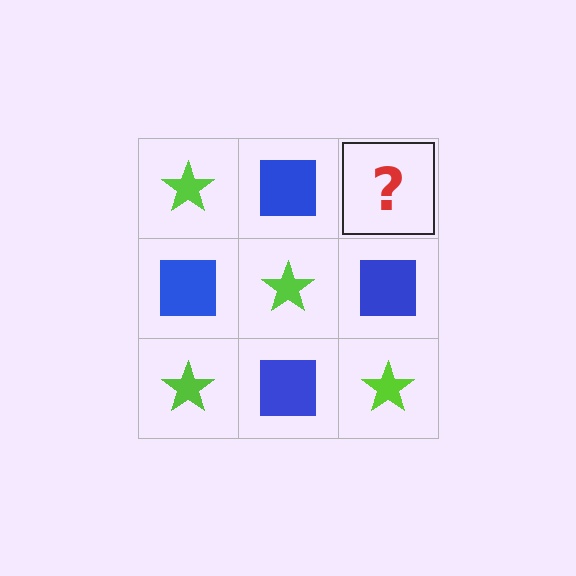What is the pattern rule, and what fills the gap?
The rule is that it alternates lime star and blue square in a checkerboard pattern. The gap should be filled with a lime star.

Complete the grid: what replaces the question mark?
The question mark should be replaced with a lime star.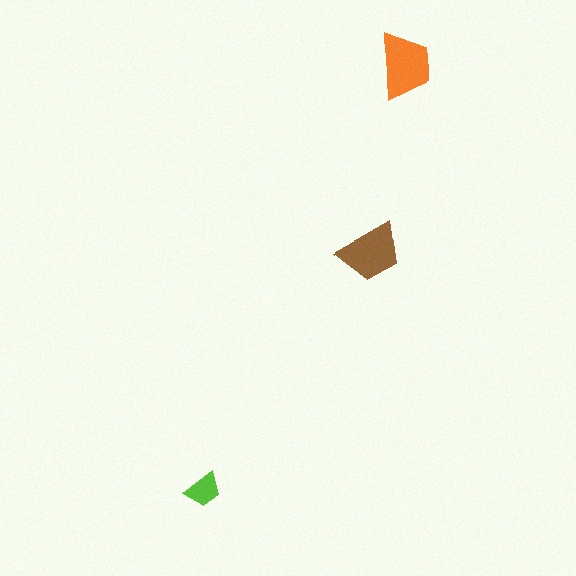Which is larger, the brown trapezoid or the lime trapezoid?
The brown one.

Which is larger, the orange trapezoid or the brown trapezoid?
The orange one.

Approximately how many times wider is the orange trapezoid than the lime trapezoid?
About 2 times wider.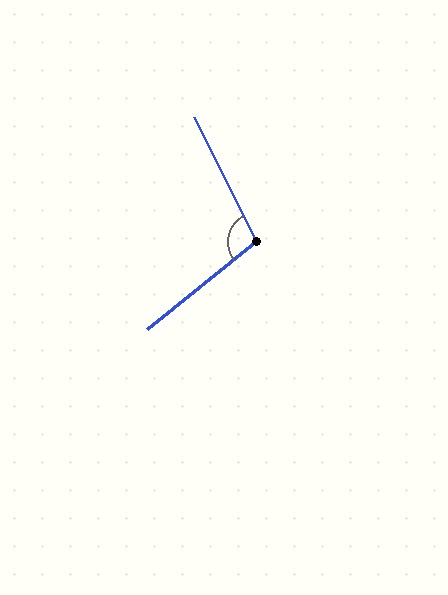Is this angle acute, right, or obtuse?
It is obtuse.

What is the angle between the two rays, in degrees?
Approximately 102 degrees.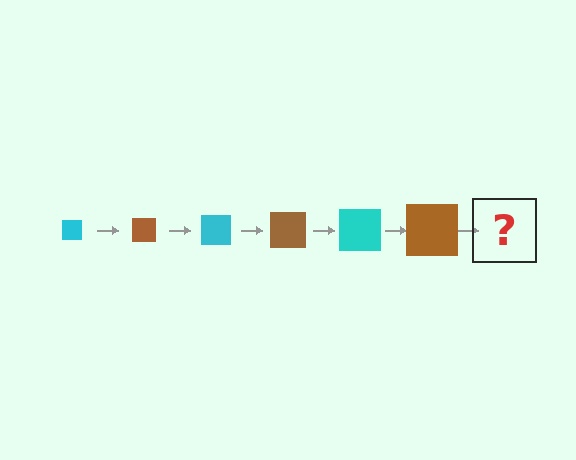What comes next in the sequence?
The next element should be a cyan square, larger than the previous one.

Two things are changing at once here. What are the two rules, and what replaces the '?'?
The two rules are that the square grows larger each step and the color cycles through cyan and brown. The '?' should be a cyan square, larger than the previous one.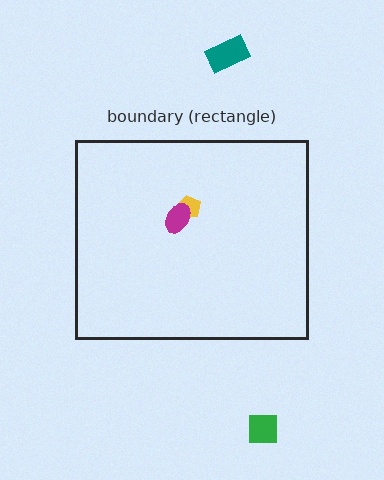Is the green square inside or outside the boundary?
Outside.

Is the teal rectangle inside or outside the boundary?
Outside.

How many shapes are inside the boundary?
2 inside, 2 outside.